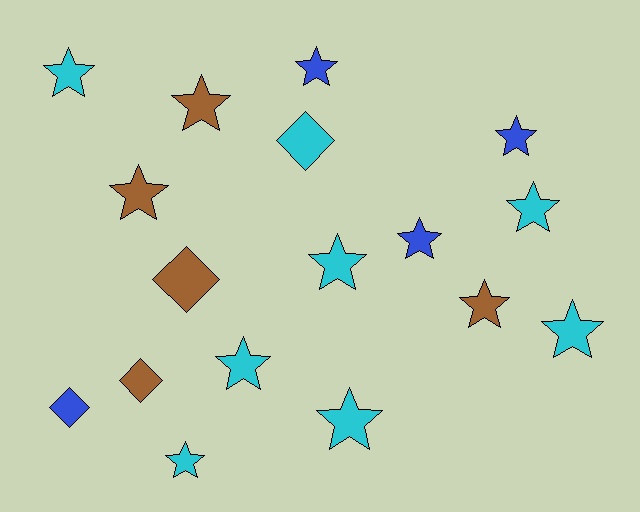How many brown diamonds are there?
There are 2 brown diamonds.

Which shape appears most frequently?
Star, with 13 objects.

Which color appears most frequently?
Cyan, with 8 objects.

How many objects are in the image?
There are 17 objects.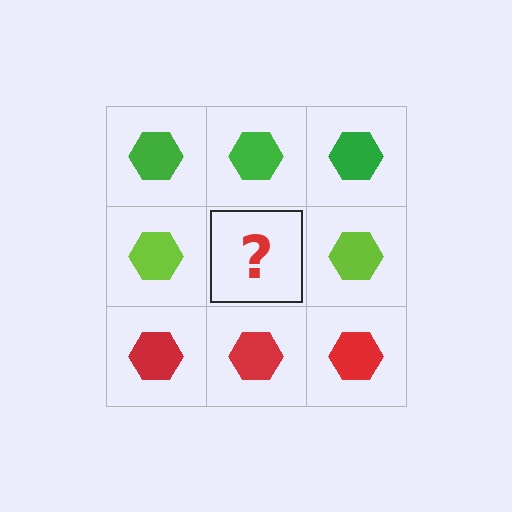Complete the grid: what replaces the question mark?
The question mark should be replaced with a lime hexagon.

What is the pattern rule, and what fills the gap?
The rule is that each row has a consistent color. The gap should be filled with a lime hexagon.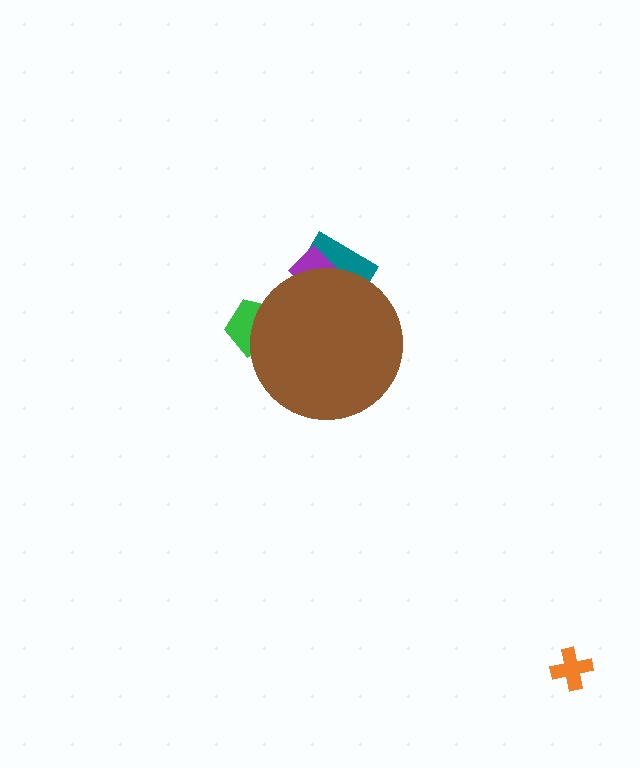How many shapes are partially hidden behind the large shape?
3 shapes are partially hidden.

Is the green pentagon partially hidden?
Yes, the green pentagon is partially hidden behind the brown circle.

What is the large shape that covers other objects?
A brown circle.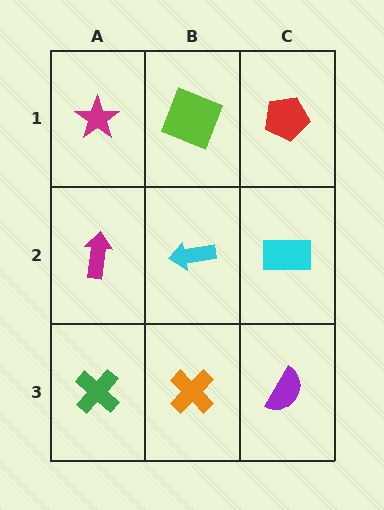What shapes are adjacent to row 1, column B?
A cyan arrow (row 2, column B), a magenta star (row 1, column A), a red pentagon (row 1, column C).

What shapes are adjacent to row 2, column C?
A red pentagon (row 1, column C), a purple semicircle (row 3, column C), a cyan arrow (row 2, column B).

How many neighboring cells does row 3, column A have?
2.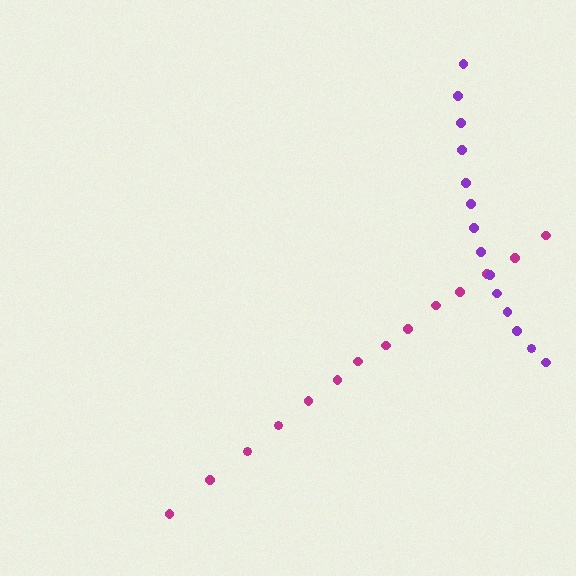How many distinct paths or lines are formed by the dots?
There are 2 distinct paths.